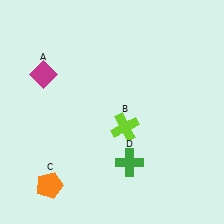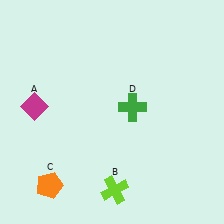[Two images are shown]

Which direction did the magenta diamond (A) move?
The magenta diamond (A) moved down.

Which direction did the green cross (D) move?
The green cross (D) moved up.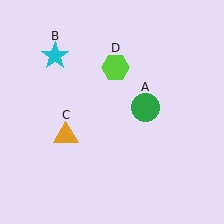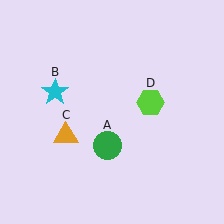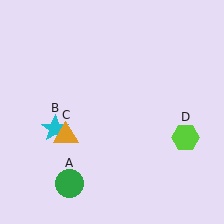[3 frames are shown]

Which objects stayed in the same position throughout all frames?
Orange triangle (object C) remained stationary.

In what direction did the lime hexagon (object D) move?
The lime hexagon (object D) moved down and to the right.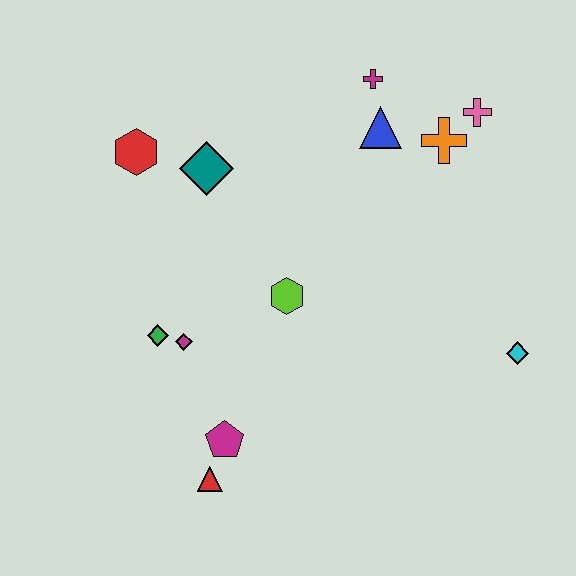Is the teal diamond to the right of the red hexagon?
Yes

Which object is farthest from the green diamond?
The pink cross is farthest from the green diamond.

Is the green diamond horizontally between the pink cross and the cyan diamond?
No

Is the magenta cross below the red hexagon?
No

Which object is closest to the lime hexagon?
The magenta diamond is closest to the lime hexagon.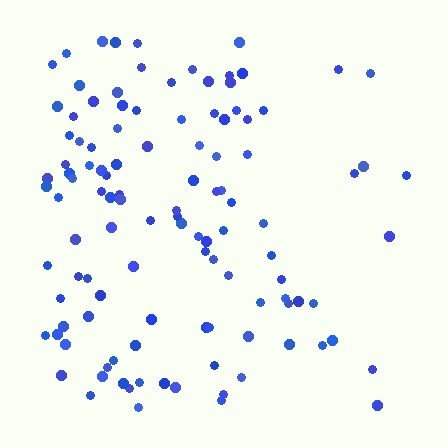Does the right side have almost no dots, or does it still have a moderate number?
Still a moderate number, just noticeably fewer than the left.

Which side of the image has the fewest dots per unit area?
The right.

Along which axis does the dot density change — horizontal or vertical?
Horizontal.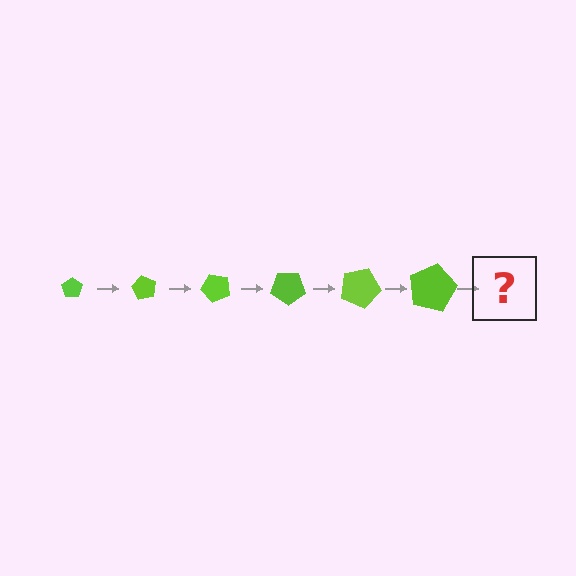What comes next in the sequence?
The next element should be a pentagon, larger than the previous one and rotated 360 degrees from the start.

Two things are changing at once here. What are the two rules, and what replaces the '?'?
The two rules are that the pentagon grows larger each step and it rotates 60 degrees each step. The '?' should be a pentagon, larger than the previous one and rotated 360 degrees from the start.